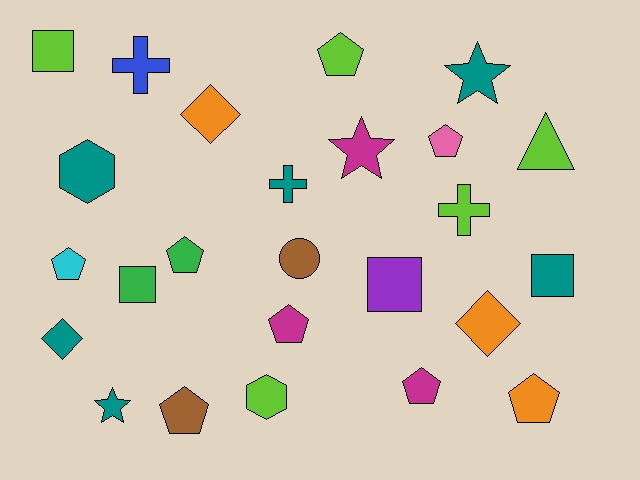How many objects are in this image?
There are 25 objects.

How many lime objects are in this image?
There are 5 lime objects.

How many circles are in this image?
There is 1 circle.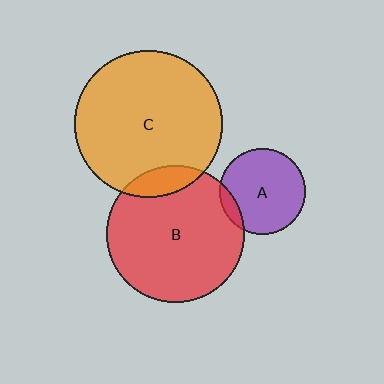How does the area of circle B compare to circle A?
Approximately 2.6 times.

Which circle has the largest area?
Circle C (orange).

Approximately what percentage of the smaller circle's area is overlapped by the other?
Approximately 10%.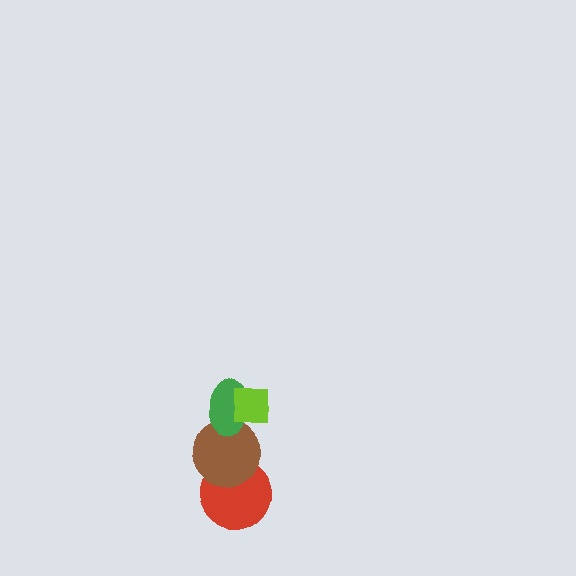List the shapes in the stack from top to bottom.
From top to bottom: the lime square, the green ellipse, the brown circle, the red circle.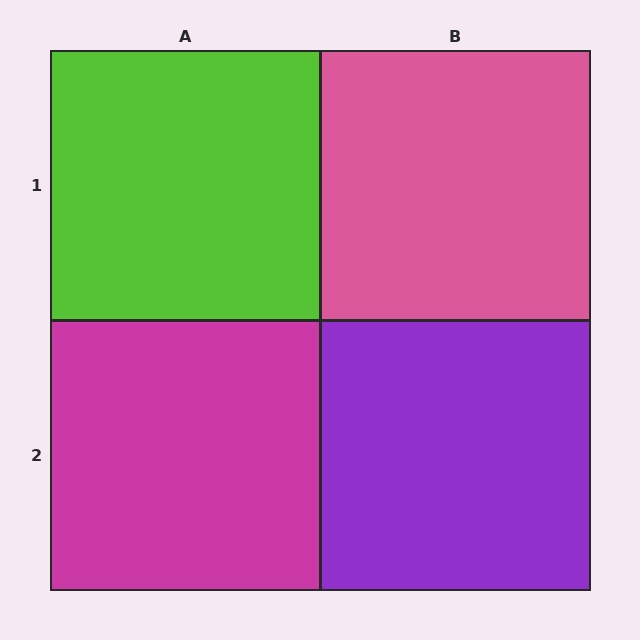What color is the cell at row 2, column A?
Magenta.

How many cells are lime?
1 cell is lime.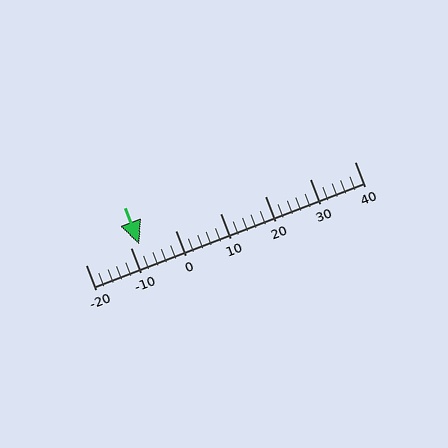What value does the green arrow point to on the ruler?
The green arrow points to approximately -8.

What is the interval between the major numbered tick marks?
The major tick marks are spaced 10 units apart.